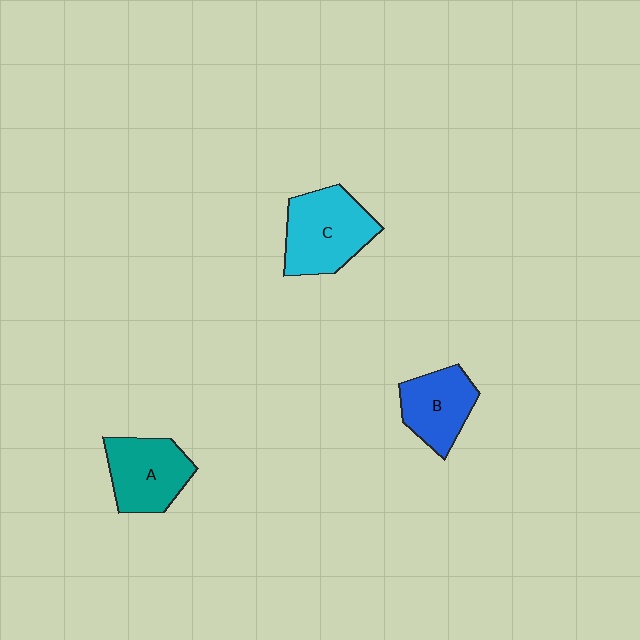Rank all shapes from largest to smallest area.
From largest to smallest: C (cyan), A (teal), B (blue).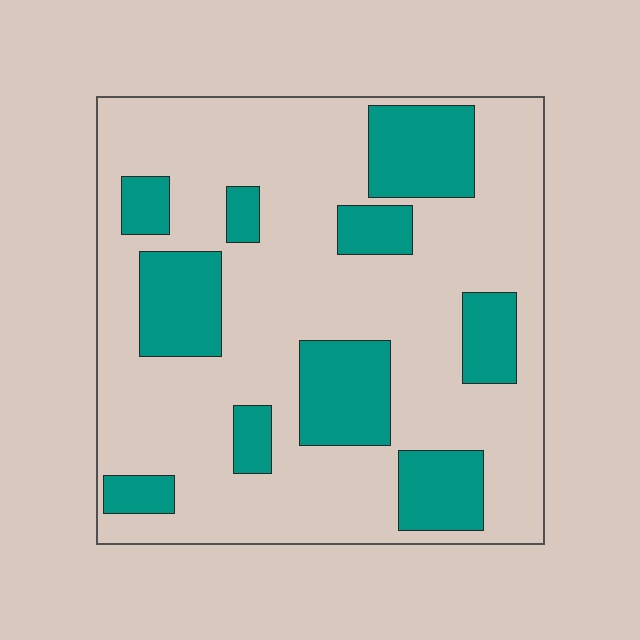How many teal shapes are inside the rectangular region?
10.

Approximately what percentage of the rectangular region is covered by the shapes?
Approximately 25%.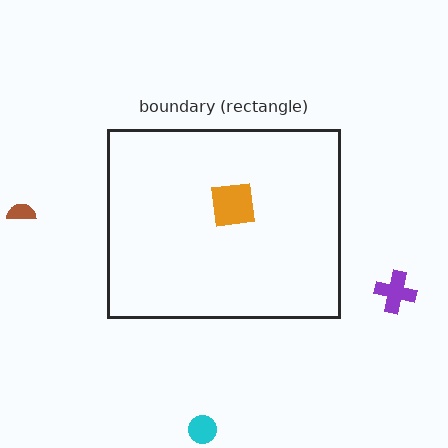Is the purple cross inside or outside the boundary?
Outside.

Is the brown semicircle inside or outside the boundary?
Outside.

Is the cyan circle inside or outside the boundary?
Outside.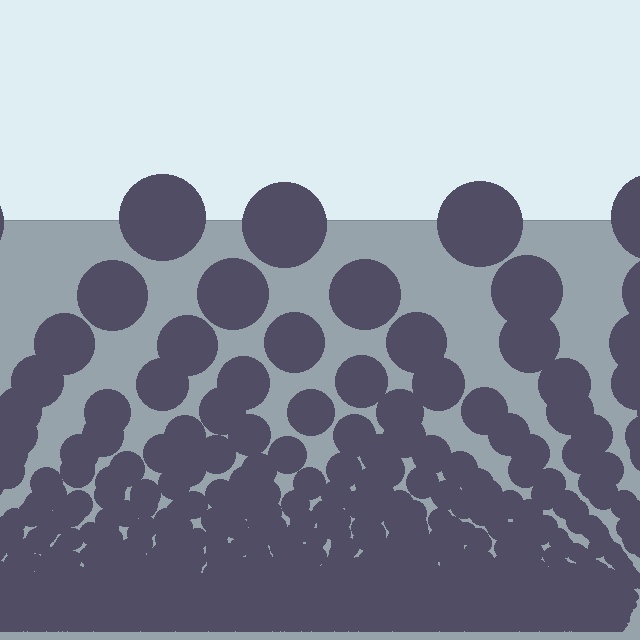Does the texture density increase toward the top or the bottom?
Density increases toward the bottom.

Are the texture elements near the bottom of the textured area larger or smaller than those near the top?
Smaller. The gradient is inverted — elements near the bottom are smaller and denser.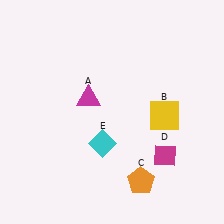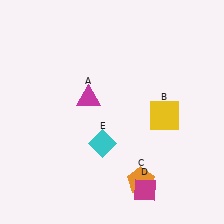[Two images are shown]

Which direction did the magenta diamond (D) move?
The magenta diamond (D) moved down.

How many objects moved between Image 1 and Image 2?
1 object moved between the two images.